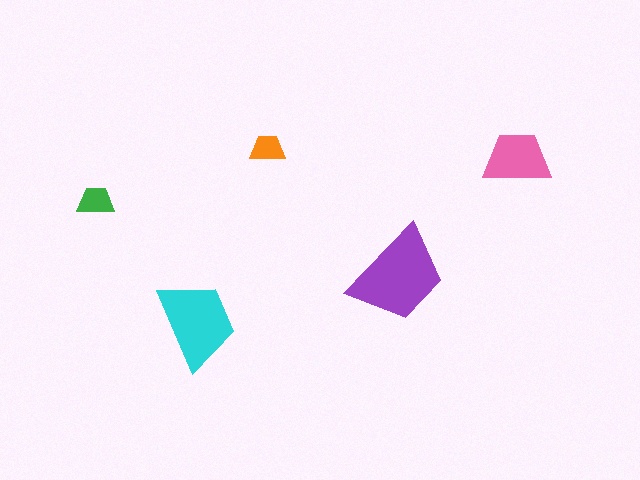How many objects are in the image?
There are 5 objects in the image.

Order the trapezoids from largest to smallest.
the purple one, the cyan one, the pink one, the green one, the orange one.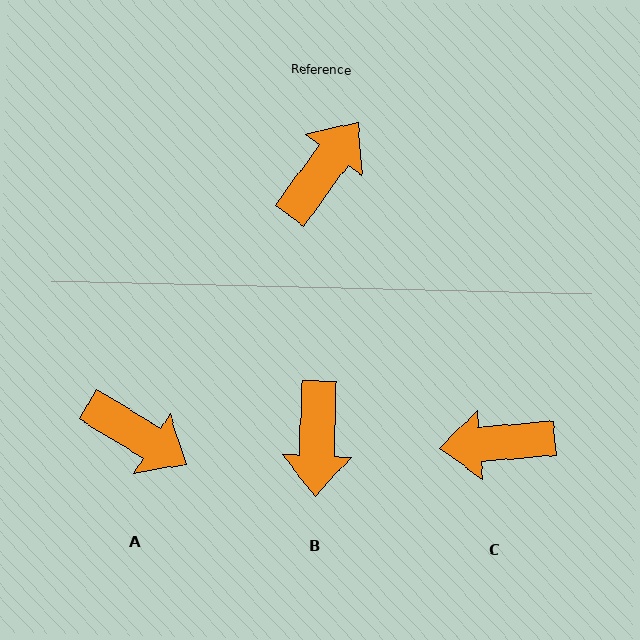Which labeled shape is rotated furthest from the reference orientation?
B, about 146 degrees away.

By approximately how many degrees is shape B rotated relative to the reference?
Approximately 146 degrees clockwise.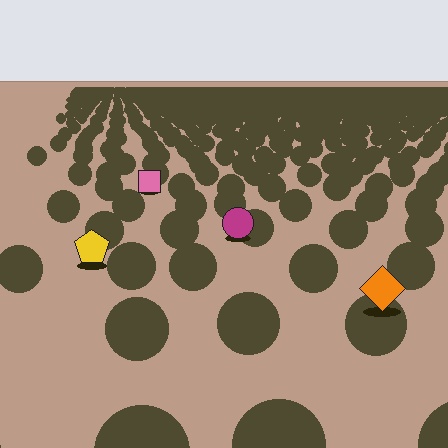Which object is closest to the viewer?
The orange diamond is closest. The texture marks near it are larger and more spread out.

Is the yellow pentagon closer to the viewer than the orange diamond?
No. The orange diamond is closer — you can tell from the texture gradient: the ground texture is coarser near it.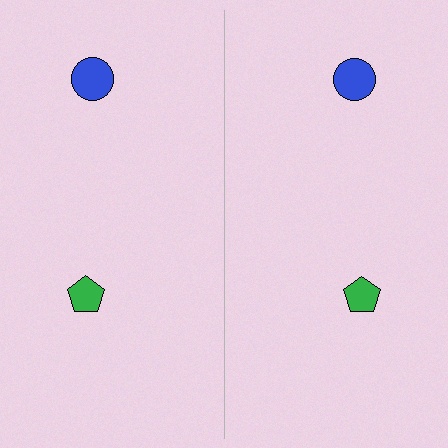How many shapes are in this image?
There are 4 shapes in this image.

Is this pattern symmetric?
Yes, this pattern has bilateral (reflection) symmetry.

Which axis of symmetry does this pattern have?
The pattern has a vertical axis of symmetry running through the center of the image.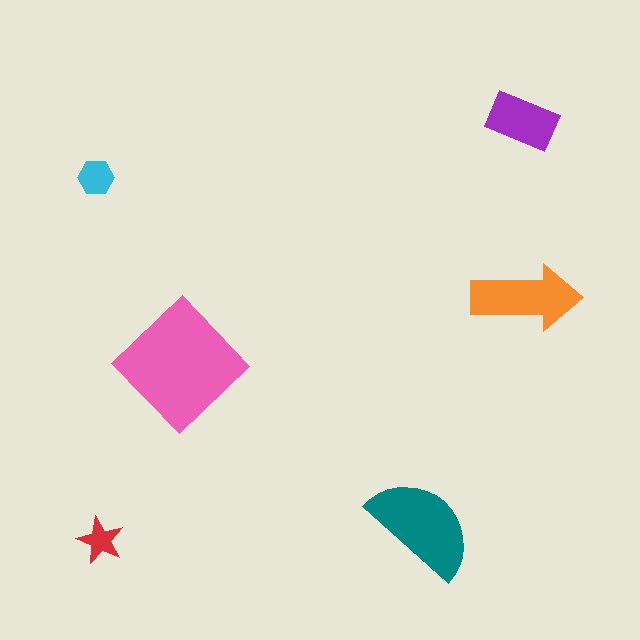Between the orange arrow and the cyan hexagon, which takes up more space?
The orange arrow.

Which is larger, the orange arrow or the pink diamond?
The pink diamond.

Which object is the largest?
The pink diamond.